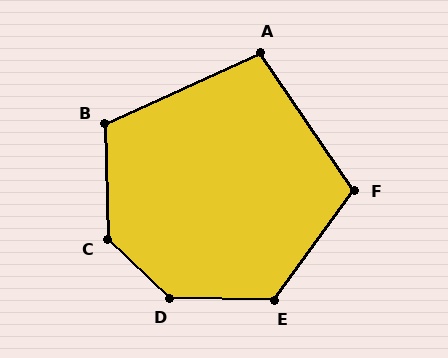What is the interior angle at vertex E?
Approximately 125 degrees (obtuse).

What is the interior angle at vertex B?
Approximately 113 degrees (obtuse).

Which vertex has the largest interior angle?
D, at approximately 137 degrees.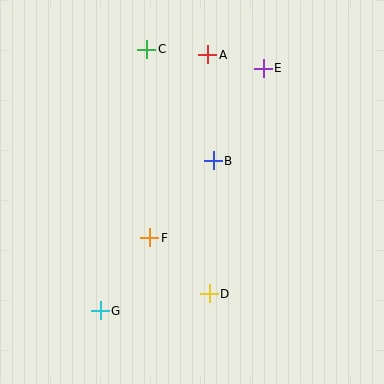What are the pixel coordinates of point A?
Point A is at (208, 55).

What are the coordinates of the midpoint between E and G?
The midpoint between E and G is at (182, 190).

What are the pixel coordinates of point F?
Point F is at (150, 238).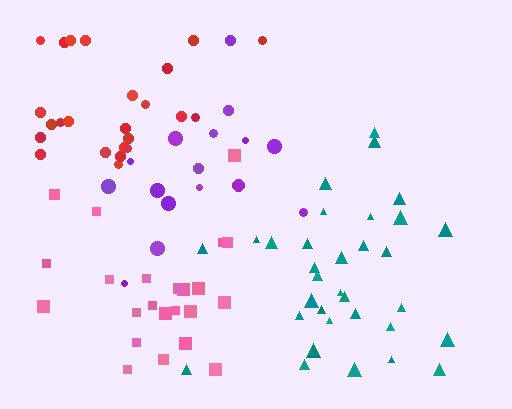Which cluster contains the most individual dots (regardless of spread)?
Teal (34).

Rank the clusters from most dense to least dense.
teal, pink, red, purple.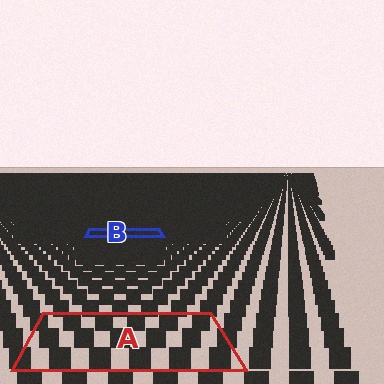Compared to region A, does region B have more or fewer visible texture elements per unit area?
Region B has more texture elements per unit area — they are packed more densely because it is farther away.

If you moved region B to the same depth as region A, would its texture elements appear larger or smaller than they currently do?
They would appear larger. At a closer depth, the same texture elements are projected at a bigger on-screen size.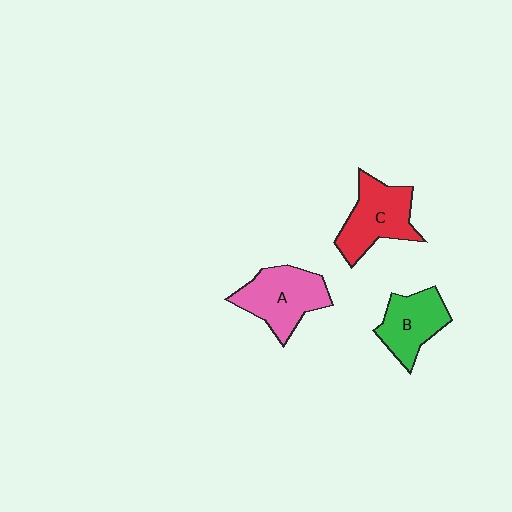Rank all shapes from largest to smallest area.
From largest to smallest: A (pink), C (red), B (green).